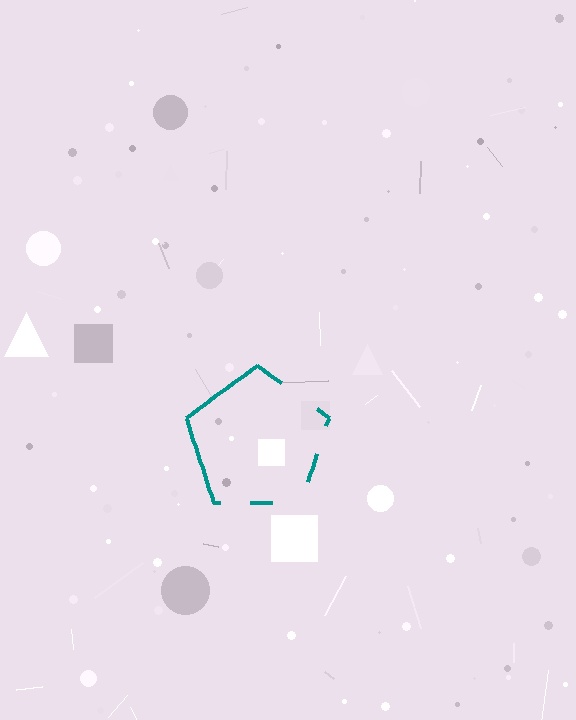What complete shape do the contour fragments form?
The contour fragments form a pentagon.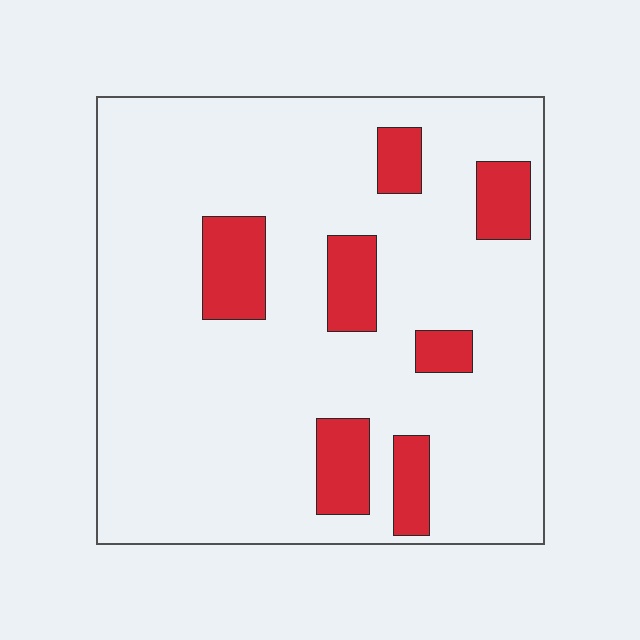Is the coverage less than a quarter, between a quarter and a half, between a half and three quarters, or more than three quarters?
Less than a quarter.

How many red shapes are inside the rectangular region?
7.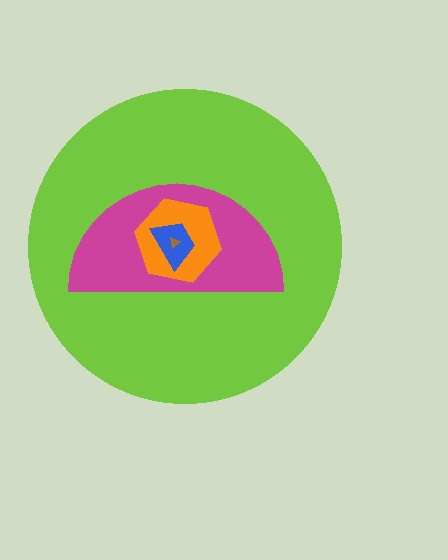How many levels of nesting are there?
5.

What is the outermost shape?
The lime circle.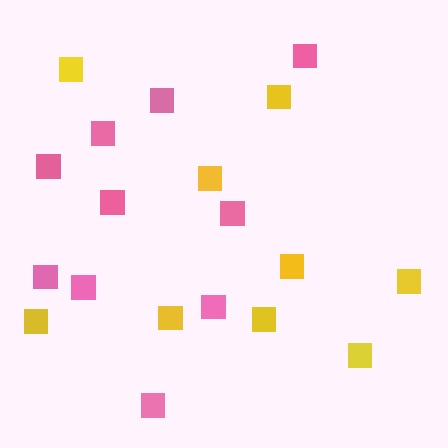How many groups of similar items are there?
There are 2 groups: one group of yellow squares (9) and one group of pink squares (10).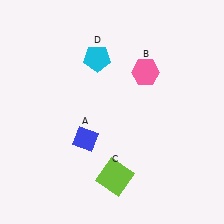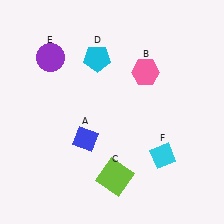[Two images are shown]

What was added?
A purple circle (E), a cyan diamond (F) were added in Image 2.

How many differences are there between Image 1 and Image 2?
There are 2 differences between the two images.